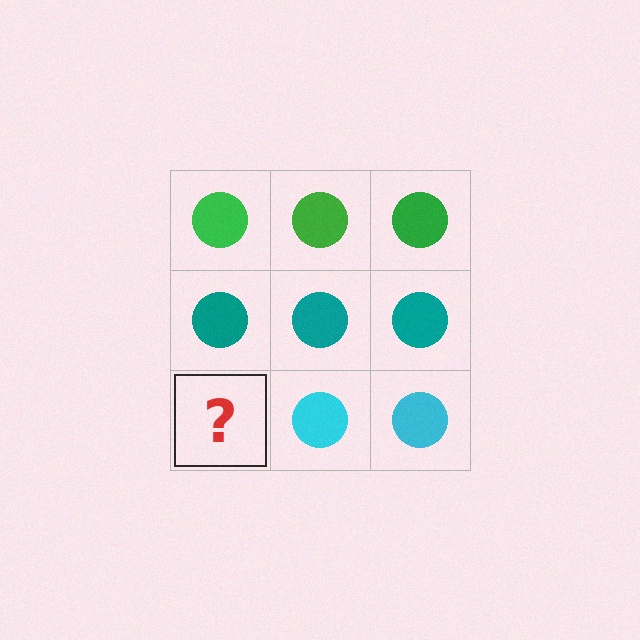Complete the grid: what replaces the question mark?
The question mark should be replaced with a cyan circle.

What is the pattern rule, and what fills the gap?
The rule is that each row has a consistent color. The gap should be filled with a cyan circle.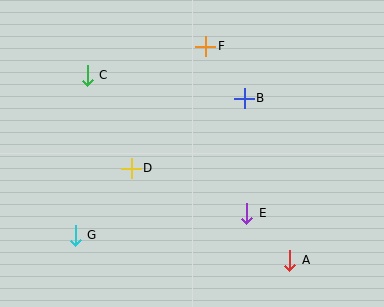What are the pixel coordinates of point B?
Point B is at (244, 98).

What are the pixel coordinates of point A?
Point A is at (290, 260).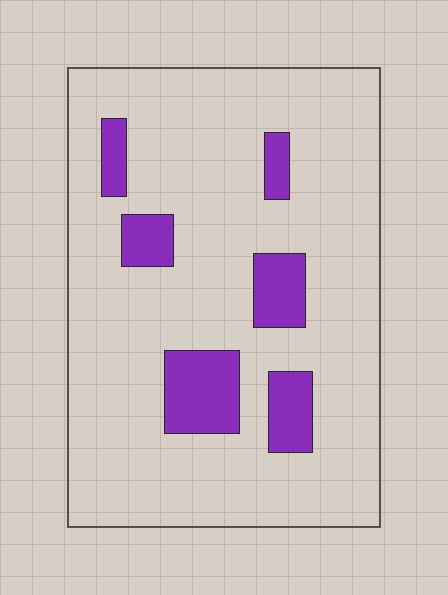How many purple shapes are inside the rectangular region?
6.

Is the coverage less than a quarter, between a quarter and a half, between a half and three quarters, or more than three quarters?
Less than a quarter.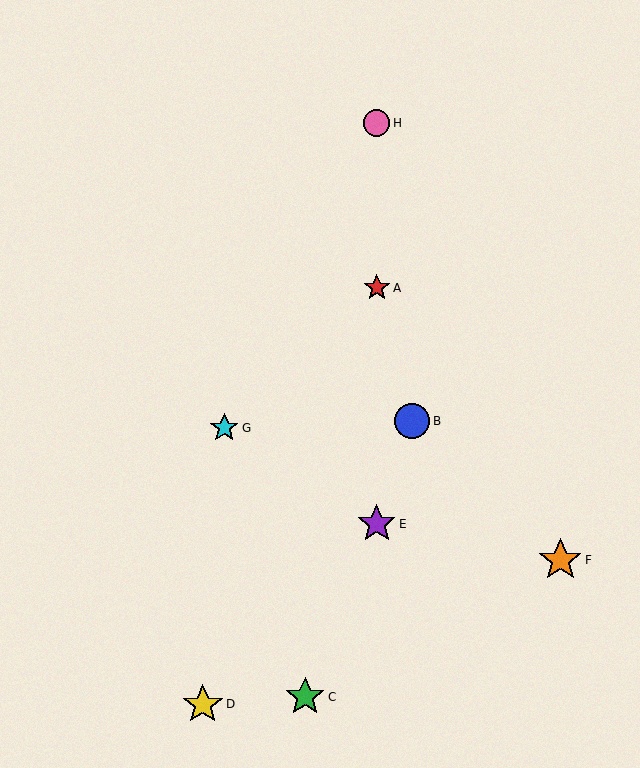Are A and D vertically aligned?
No, A is at x≈377 and D is at x≈203.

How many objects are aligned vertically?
3 objects (A, E, H) are aligned vertically.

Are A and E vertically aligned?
Yes, both are at x≈377.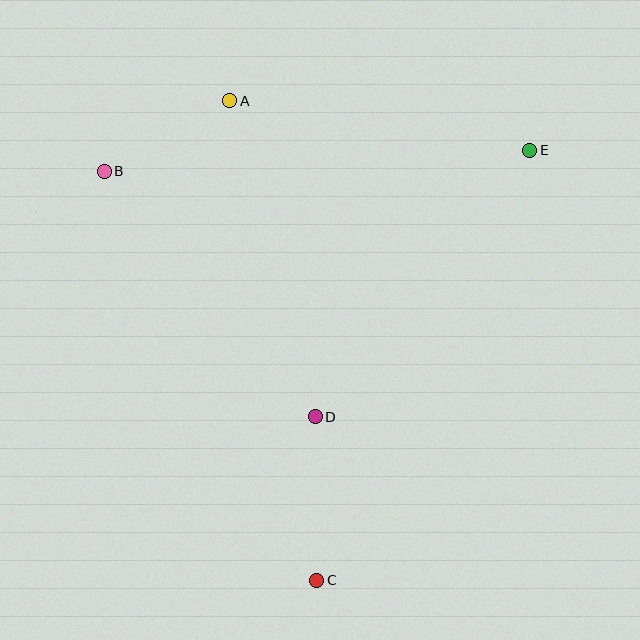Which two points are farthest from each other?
Points A and C are farthest from each other.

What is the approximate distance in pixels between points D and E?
The distance between D and E is approximately 342 pixels.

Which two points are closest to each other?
Points A and B are closest to each other.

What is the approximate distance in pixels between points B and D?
The distance between B and D is approximately 323 pixels.